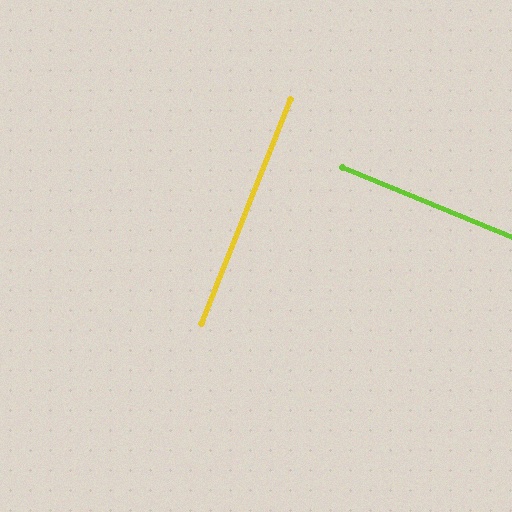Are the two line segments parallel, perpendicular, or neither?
Perpendicular — they meet at approximately 89°.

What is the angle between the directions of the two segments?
Approximately 89 degrees.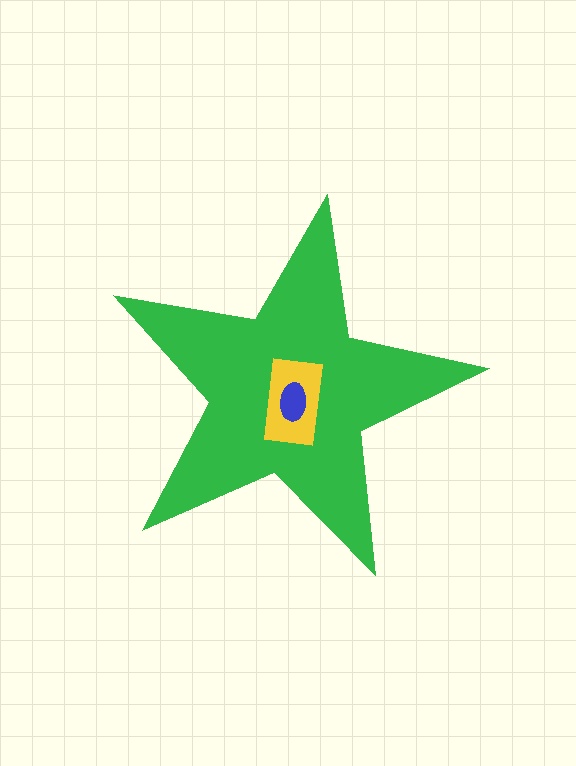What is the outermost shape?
The green star.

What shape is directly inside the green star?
The yellow rectangle.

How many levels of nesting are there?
3.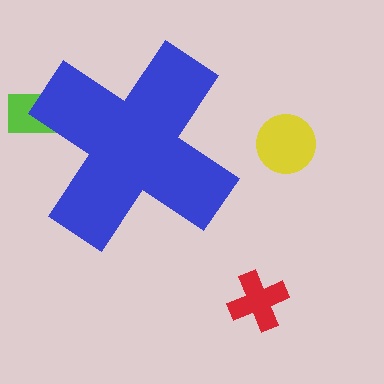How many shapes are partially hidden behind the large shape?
1 shape is partially hidden.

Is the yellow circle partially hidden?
No, the yellow circle is fully visible.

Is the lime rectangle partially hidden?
Yes, the lime rectangle is partially hidden behind the blue cross.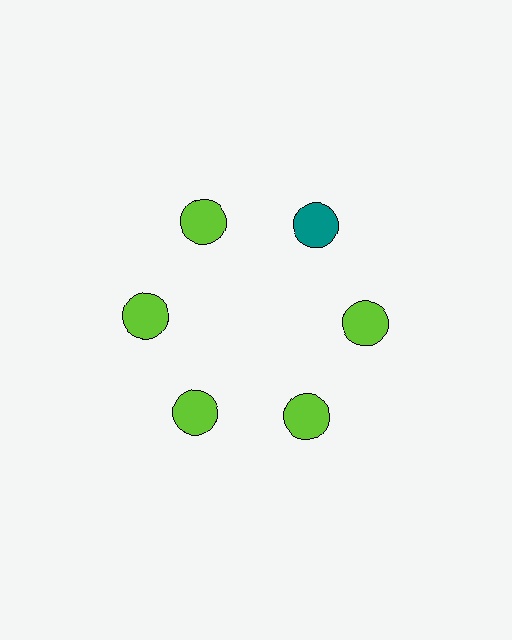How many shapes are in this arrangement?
There are 6 shapes arranged in a ring pattern.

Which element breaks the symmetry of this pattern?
The teal circle at roughly the 1 o'clock position breaks the symmetry. All other shapes are lime circles.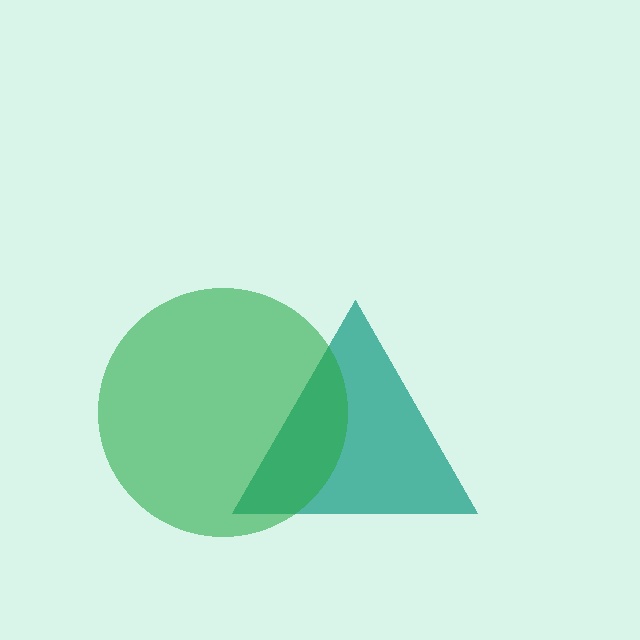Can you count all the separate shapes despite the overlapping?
Yes, there are 2 separate shapes.